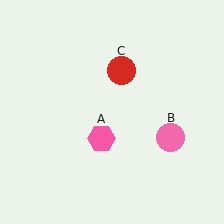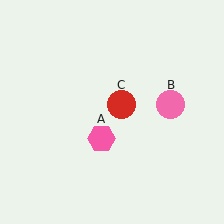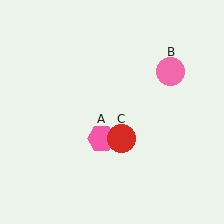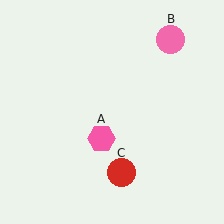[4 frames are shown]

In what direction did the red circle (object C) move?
The red circle (object C) moved down.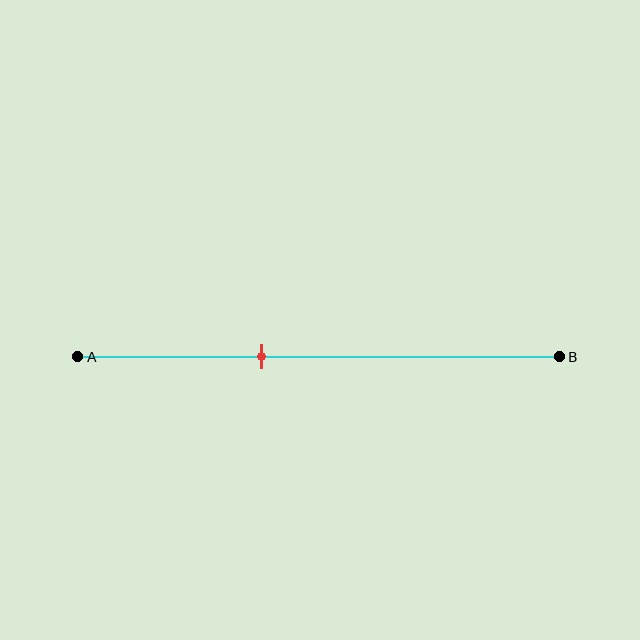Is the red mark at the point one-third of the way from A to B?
No, the mark is at about 40% from A, not at the 33% one-third point.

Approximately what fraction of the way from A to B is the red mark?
The red mark is approximately 40% of the way from A to B.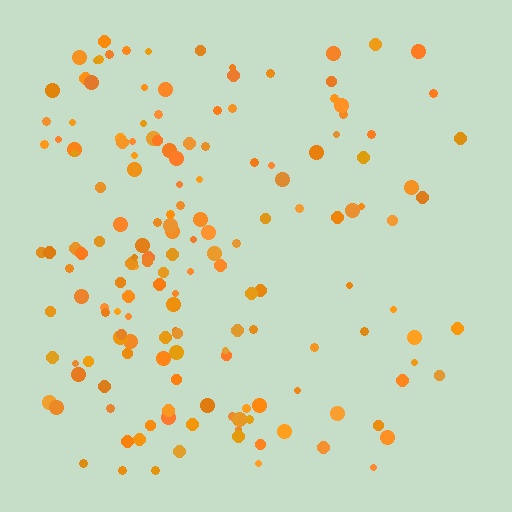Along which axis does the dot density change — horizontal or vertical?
Horizontal.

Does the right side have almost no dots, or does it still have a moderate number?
Still a moderate number, just noticeably fewer than the left.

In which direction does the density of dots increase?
From right to left, with the left side densest.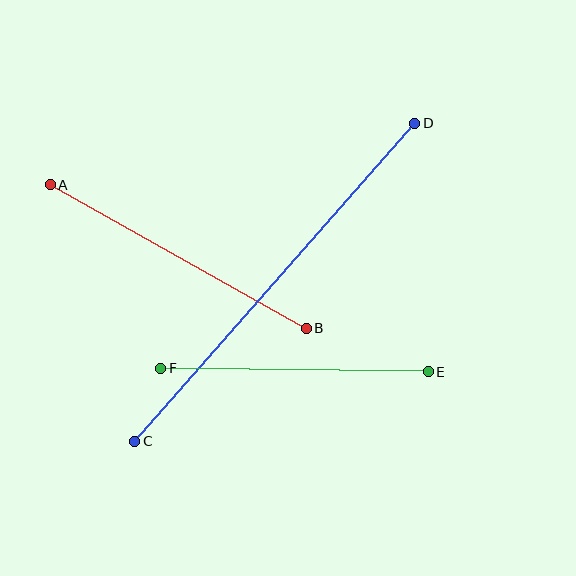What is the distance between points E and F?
The distance is approximately 268 pixels.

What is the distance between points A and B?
The distance is approximately 293 pixels.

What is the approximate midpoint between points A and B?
The midpoint is at approximately (178, 256) pixels.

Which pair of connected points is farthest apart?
Points C and D are farthest apart.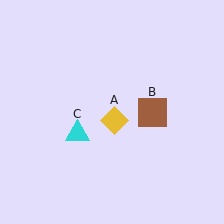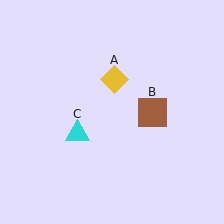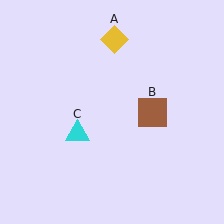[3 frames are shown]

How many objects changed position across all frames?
1 object changed position: yellow diamond (object A).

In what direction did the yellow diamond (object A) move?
The yellow diamond (object A) moved up.